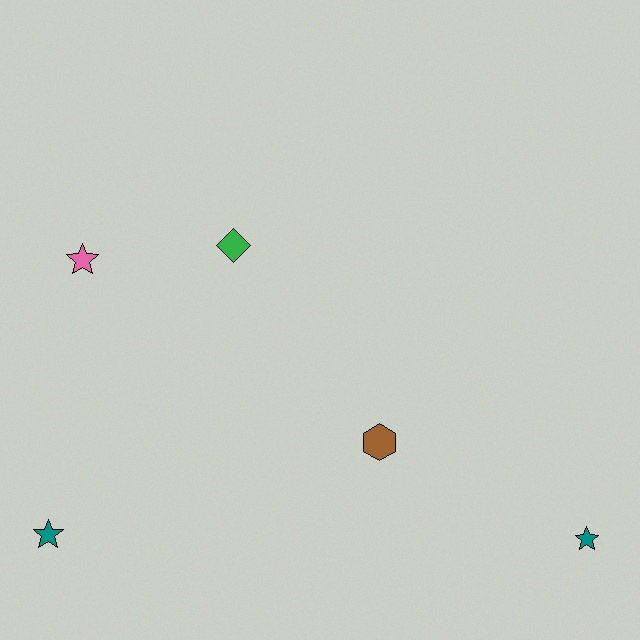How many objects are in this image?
There are 5 objects.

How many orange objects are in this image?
There are no orange objects.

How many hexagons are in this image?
There is 1 hexagon.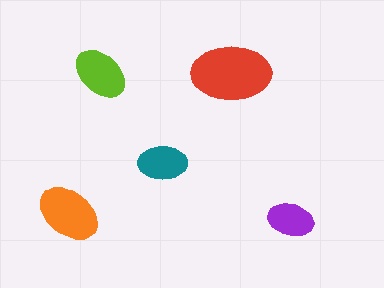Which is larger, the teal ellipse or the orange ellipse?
The orange one.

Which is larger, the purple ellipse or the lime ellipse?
The lime one.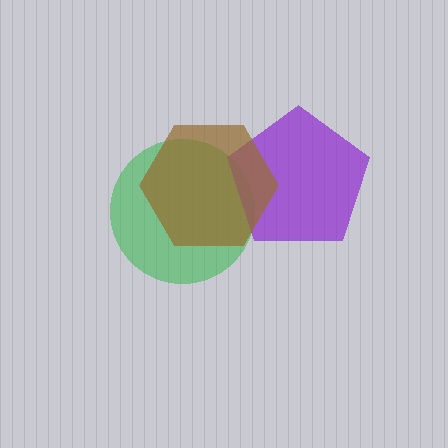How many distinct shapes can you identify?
There are 3 distinct shapes: a green circle, a purple pentagon, a brown hexagon.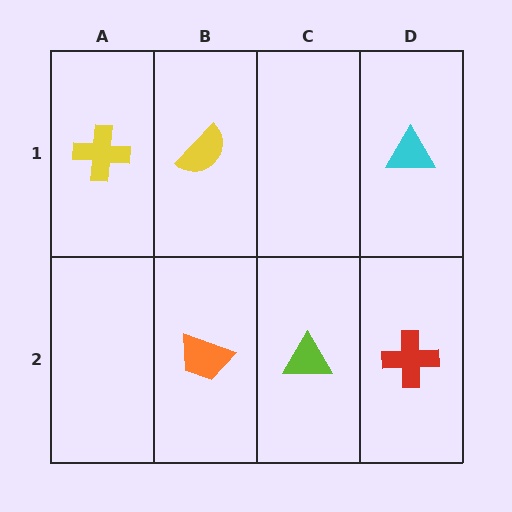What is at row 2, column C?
A lime triangle.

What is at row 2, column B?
An orange trapezoid.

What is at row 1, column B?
A yellow semicircle.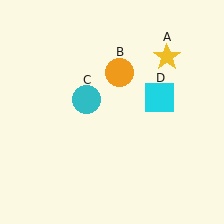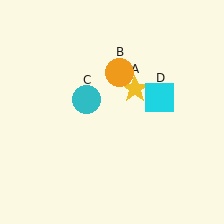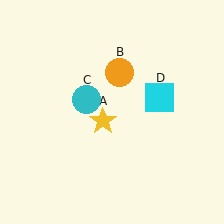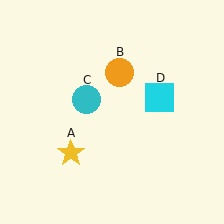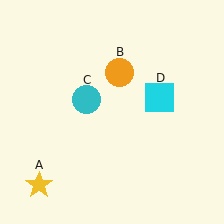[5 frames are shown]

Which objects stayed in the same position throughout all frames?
Orange circle (object B) and cyan circle (object C) and cyan square (object D) remained stationary.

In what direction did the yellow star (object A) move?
The yellow star (object A) moved down and to the left.